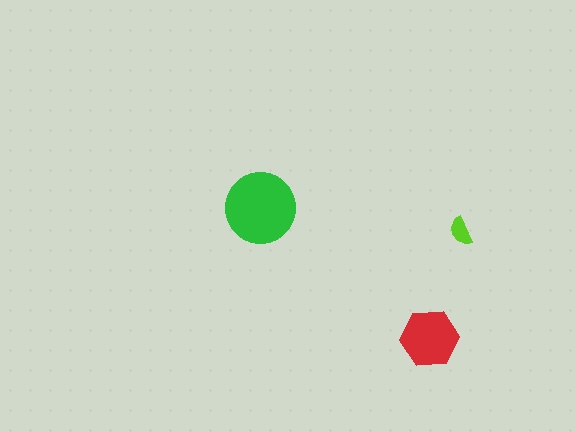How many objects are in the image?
There are 3 objects in the image.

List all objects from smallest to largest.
The lime semicircle, the red hexagon, the green circle.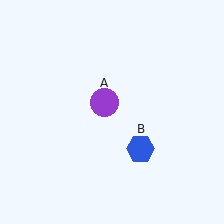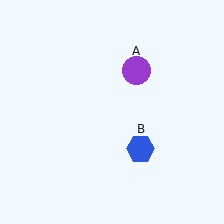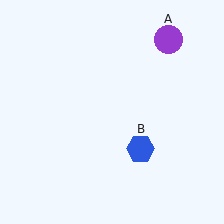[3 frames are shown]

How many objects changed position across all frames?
1 object changed position: purple circle (object A).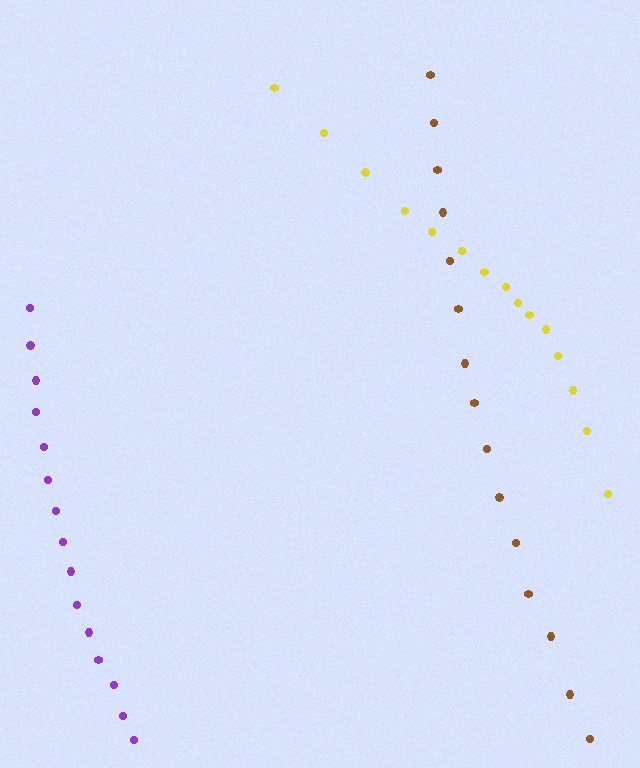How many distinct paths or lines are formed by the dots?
There are 3 distinct paths.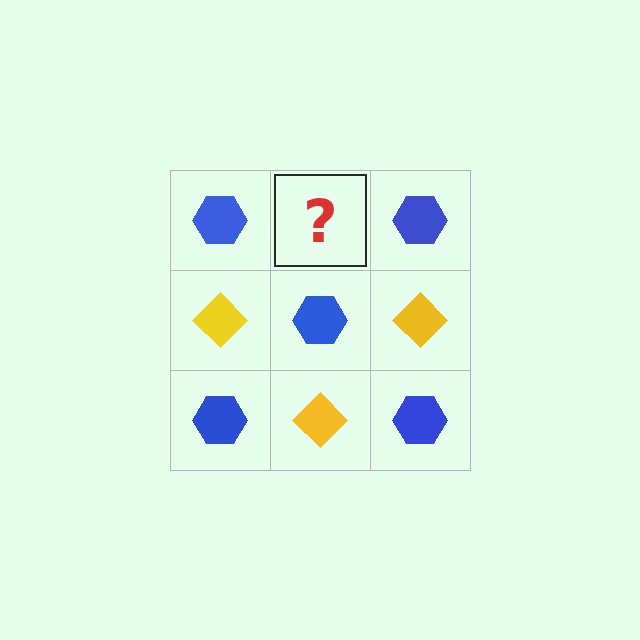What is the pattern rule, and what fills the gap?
The rule is that it alternates blue hexagon and yellow diamond in a checkerboard pattern. The gap should be filled with a yellow diamond.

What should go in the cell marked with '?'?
The missing cell should contain a yellow diamond.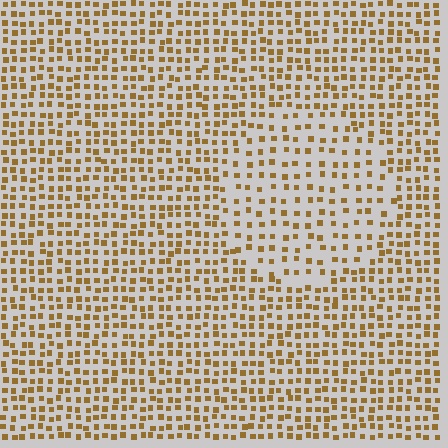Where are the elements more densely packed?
The elements are more densely packed outside the circle boundary.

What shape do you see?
I see a circle.